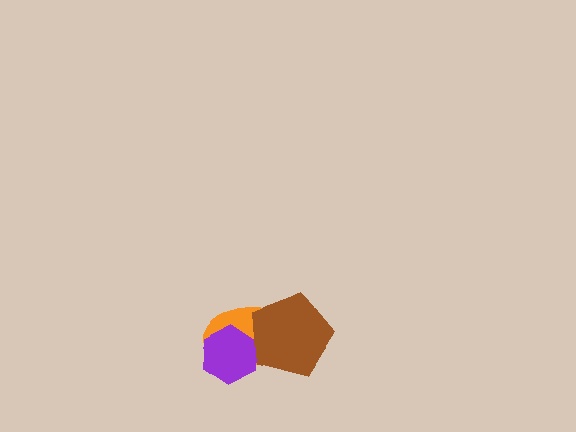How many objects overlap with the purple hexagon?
2 objects overlap with the purple hexagon.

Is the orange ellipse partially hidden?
Yes, it is partially covered by another shape.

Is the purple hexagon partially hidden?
Yes, it is partially covered by another shape.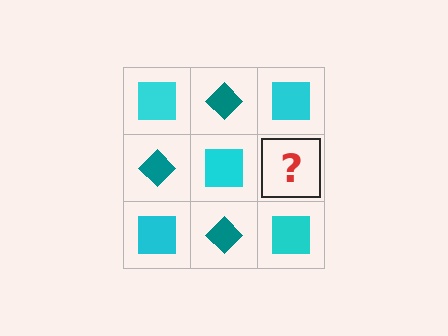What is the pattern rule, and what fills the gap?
The rule is that it alternates cyan square and teal diamond in a checkerboard pattern. The gap should be filled with a teal diamond.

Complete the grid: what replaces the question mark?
The question mark should be replaced with a teal diamond.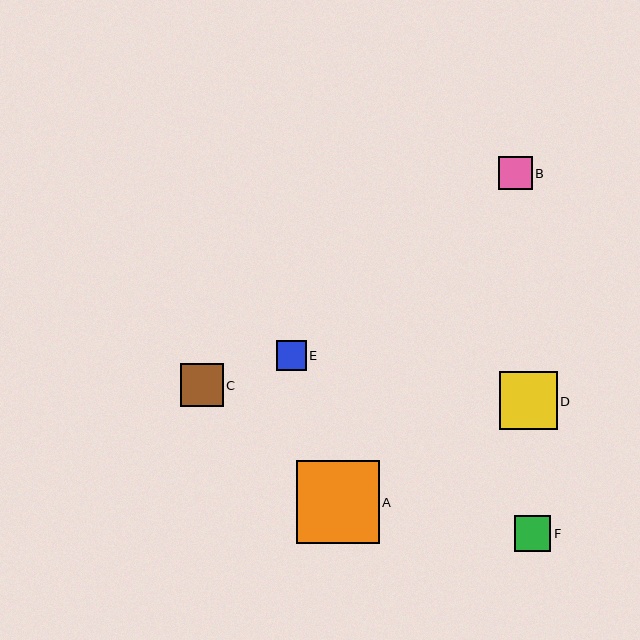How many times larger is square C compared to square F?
Square C is approximately 1.2 times the size of square F.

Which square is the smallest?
Square E is the smallest with a size of approximately 30 pixels.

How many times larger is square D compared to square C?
Square D is approximately 1.3 times the size of square C.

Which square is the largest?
Square A is the largest with a size of approximately 83 pixels.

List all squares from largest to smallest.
From largest to smallest: A, D, C, F, B, E.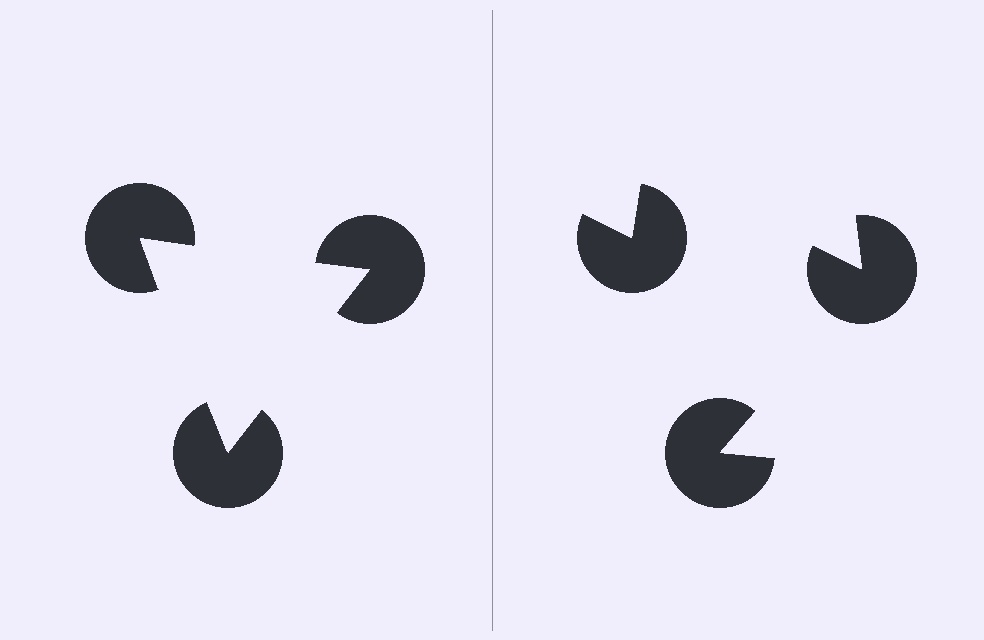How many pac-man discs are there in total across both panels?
6 — 3 on each side.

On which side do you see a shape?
An illusory triangle appears on the left side. On the right side the wedge cuts are rotated, so no coherent shape forms.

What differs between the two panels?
The pac-man discs are positioned identically on both sides; only the wedge orientations differ. On the left they align to a triangle; on the right they are misaligned.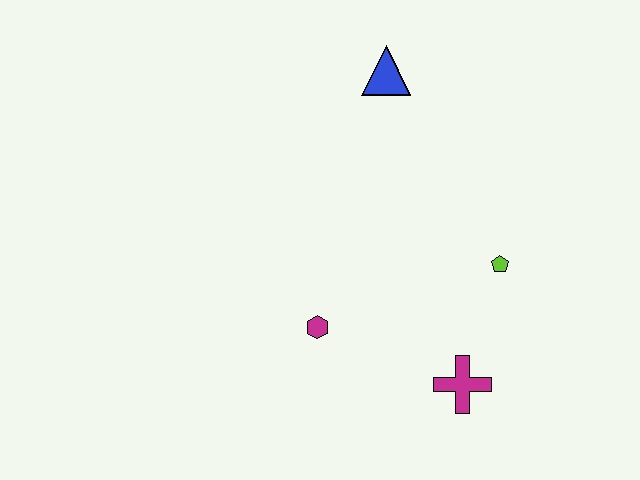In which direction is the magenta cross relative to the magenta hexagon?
The magenta cross is to the right of the magenta hexagon.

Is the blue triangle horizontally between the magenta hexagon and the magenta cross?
Yes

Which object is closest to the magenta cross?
The lime pentagon is closest to the magenta cross.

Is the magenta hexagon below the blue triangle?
Yes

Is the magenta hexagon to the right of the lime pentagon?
No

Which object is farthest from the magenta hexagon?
The blue triangle is farthest from the magenta hexagon.